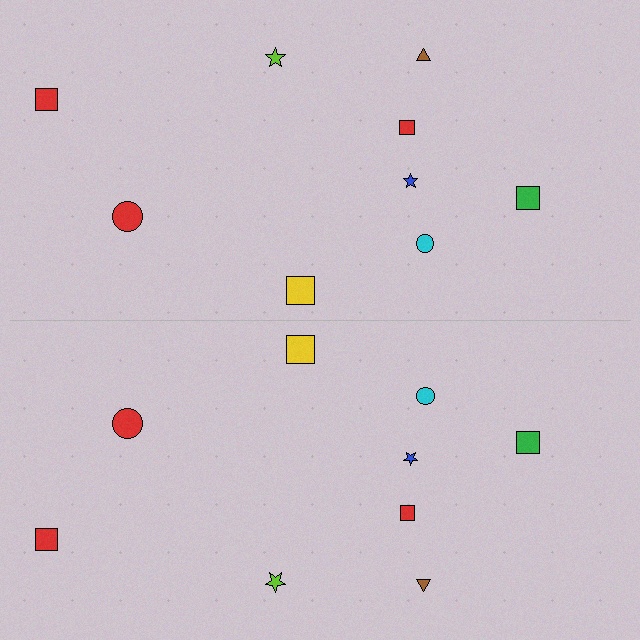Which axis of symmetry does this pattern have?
The pattern has a horizontal axis of symmetry running through the center of the image.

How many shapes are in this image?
There are 18 shapes in this image.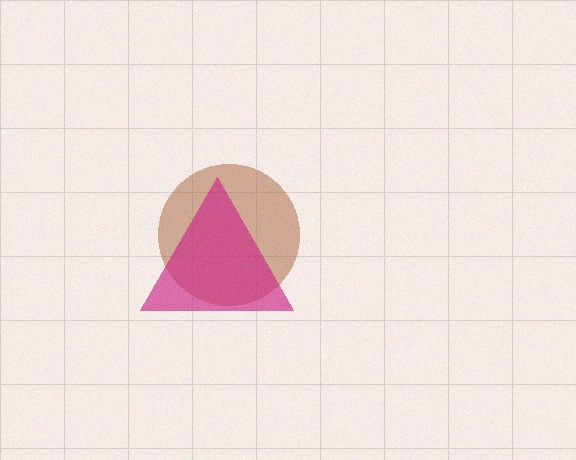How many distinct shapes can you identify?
There are 2 distinct shapes: a brown circle, a magenta triangle.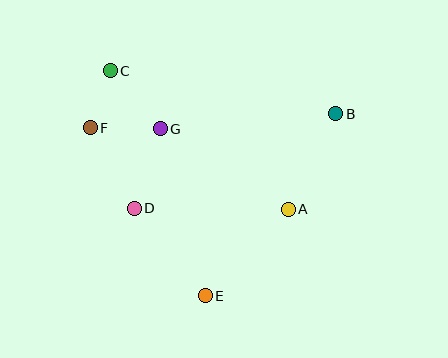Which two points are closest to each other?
Points C and F are closest to each other.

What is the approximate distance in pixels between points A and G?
The distance between A and G is approximately 151 pixels.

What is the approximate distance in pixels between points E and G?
The distance between E and G is approximately 173 pixels.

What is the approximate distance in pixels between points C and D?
The distance between C and D is approximately 140 pixels.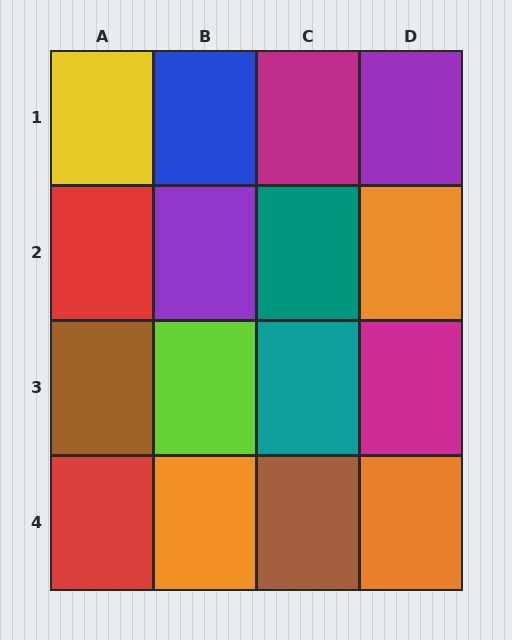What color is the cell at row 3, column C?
Teal.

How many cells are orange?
3 cells are orange.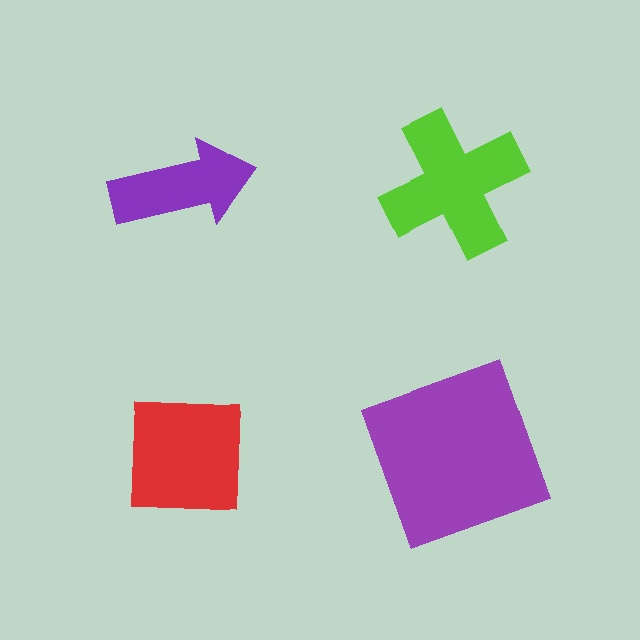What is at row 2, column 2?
A purple square.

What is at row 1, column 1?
A purple arrow.